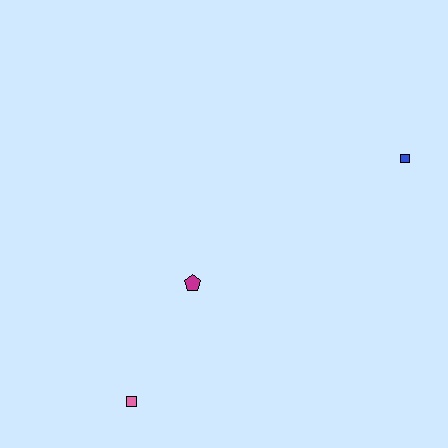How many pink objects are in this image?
There is 1 pink object.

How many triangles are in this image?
There are no triangles.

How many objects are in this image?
There are 3 objects.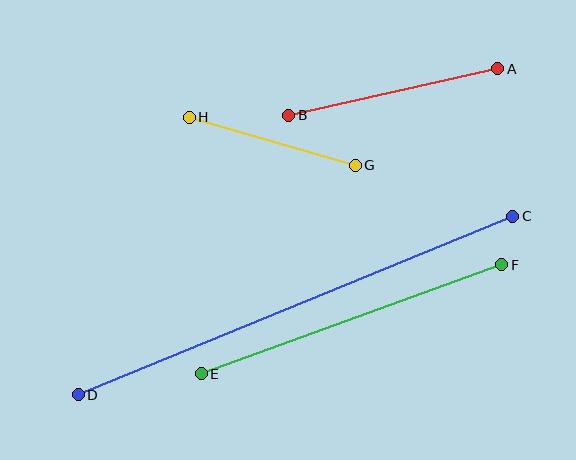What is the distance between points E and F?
The distance is approximately 320 pixels.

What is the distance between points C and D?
The distance is approximately 470 pixels.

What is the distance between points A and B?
The distance is approximately 214 pixels.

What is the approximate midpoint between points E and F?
The midpoint is at approximately (352, 319) pixels.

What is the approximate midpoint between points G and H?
The midpoint is at approximately (272, 141) pixels.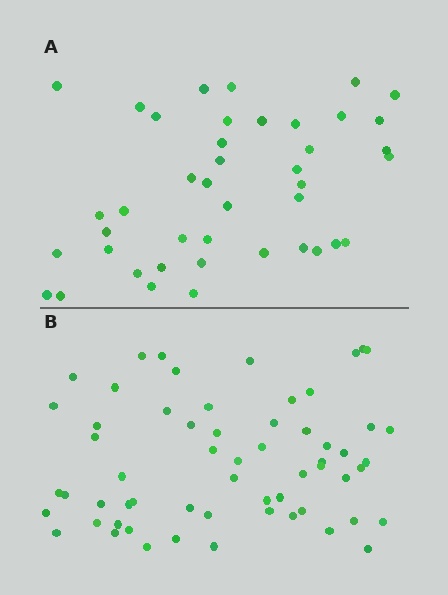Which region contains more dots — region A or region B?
Region B (the bottom region) has more dots.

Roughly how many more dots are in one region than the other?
Region B has approximately 20 more dots than region A.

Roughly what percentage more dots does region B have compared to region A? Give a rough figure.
About 45% more.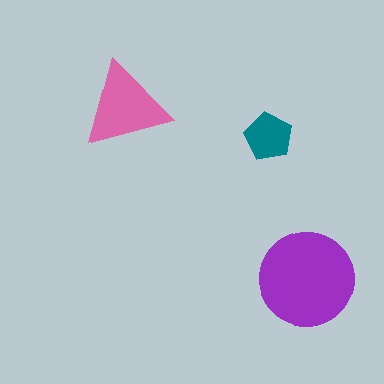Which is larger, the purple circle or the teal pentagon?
The purple circle.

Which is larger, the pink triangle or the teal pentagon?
The pink triangle.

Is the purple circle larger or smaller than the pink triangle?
Larger.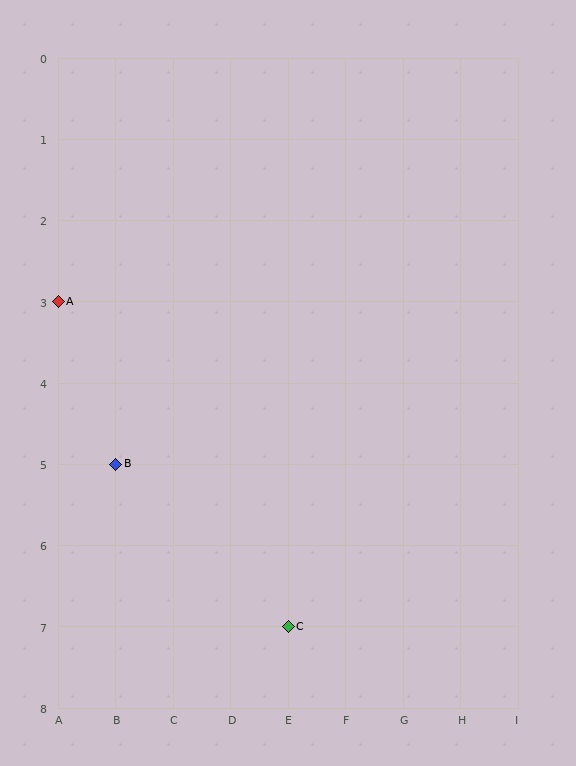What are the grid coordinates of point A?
Point A is at grid coordinates (A, 3).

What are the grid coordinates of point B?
Point B is at grid coordinates (B, 5).